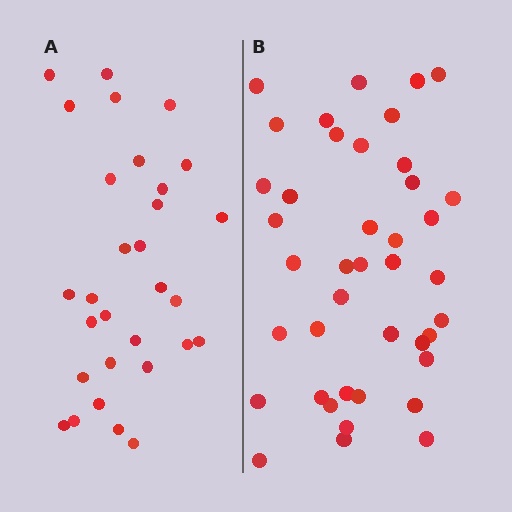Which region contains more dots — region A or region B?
Region B (the right region) has more dots.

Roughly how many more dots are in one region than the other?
Region B has roughly 12 or so more dots than region A.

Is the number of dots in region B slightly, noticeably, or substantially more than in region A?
Region B has noticeably more, but not dramatically so. The ratio is roughly 1.4 to 1.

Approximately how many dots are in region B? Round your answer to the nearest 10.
About 40 dots. (The exact count is 41, which rounds to 40.)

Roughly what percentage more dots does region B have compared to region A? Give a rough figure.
About 35% more.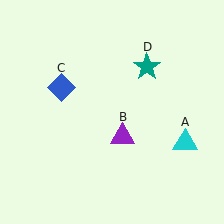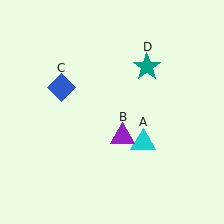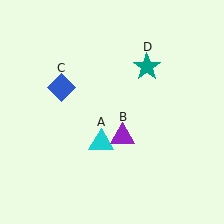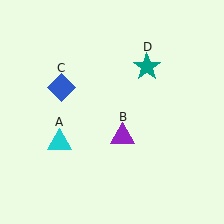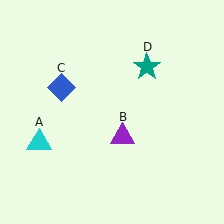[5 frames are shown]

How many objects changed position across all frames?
1 object changed position: cyan triangle (object A).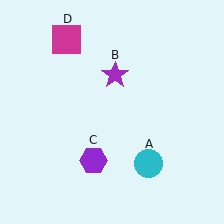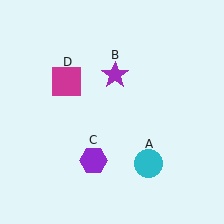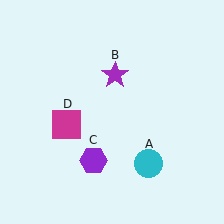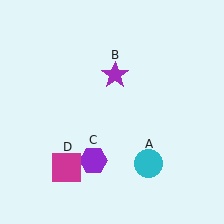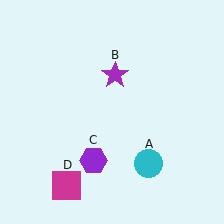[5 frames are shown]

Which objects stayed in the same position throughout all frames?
Cyan circle (object A) and purple star (object B) and purple hexagon (object C) remained stationary.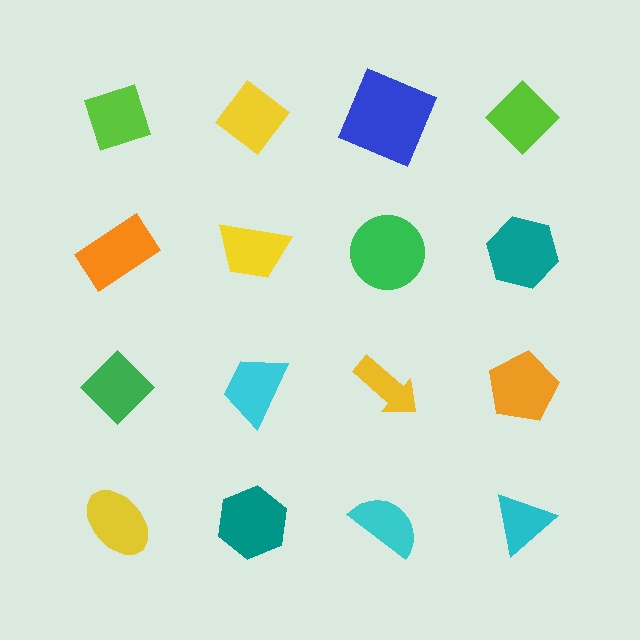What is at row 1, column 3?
A blue square.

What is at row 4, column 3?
A cyan semicircle.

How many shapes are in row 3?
4 shapes.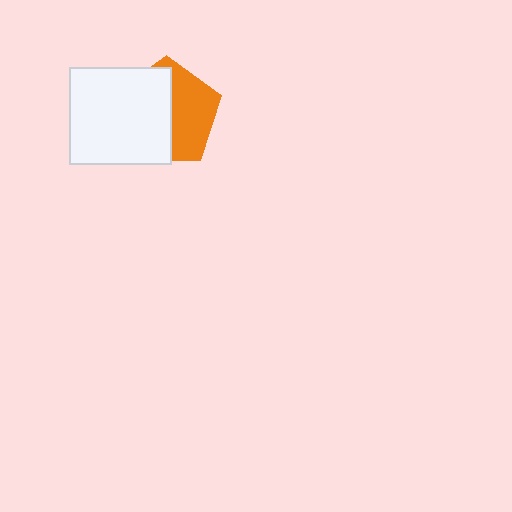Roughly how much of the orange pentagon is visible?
About half of it is visible (roughly 46%).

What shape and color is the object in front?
The object in front is a white rectangle.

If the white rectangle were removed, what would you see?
You would see the complete orange pentagon.